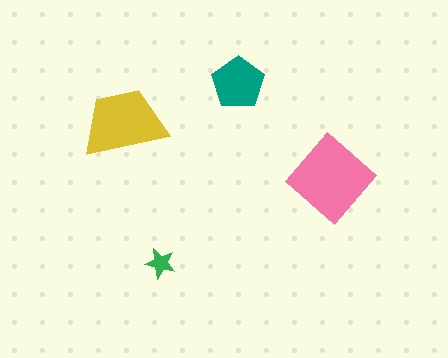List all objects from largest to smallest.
The pink diamond, the yellow trapezoid, the teal pentagon, the green star.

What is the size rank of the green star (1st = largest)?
4th.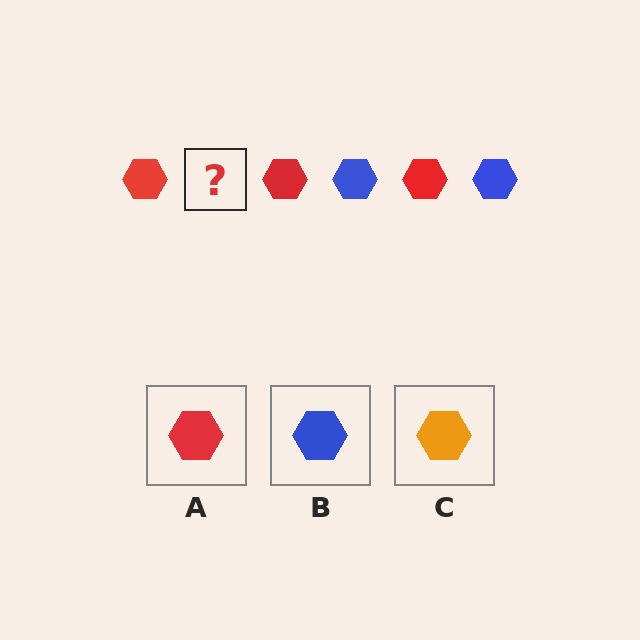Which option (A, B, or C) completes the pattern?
B.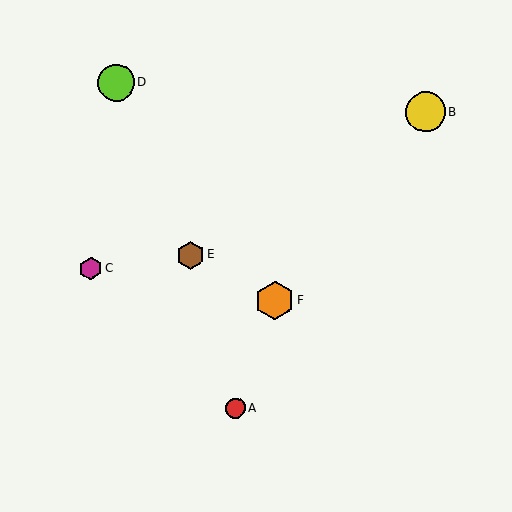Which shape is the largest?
The yellow circle (labeled B) is the largest.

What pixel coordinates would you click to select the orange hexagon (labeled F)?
Click at (275, 300) to select the orange hexagon F.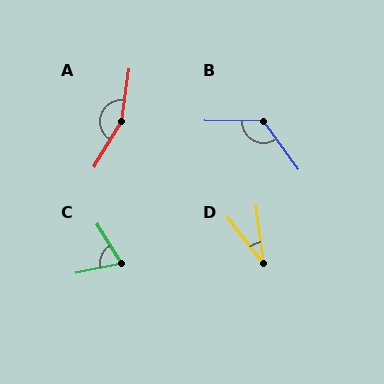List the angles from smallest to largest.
D (31°), C (70°), B (127°), A (157°).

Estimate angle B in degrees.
Approximately 127 degrees.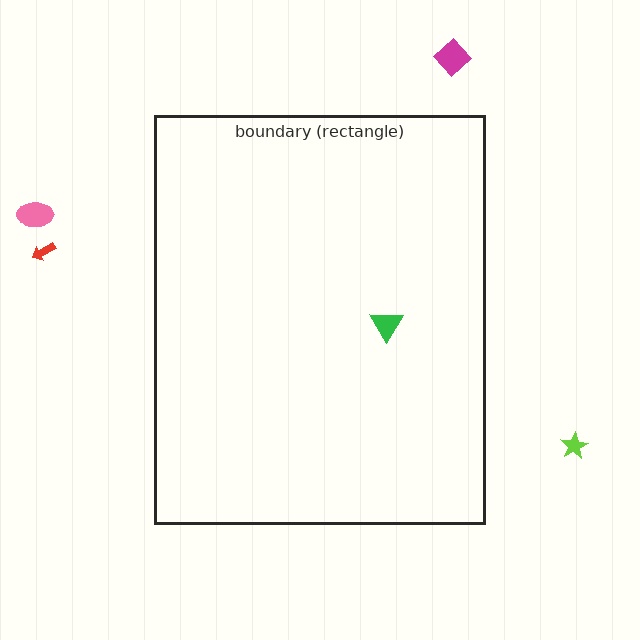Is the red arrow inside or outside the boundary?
Outside.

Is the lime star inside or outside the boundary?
Outside.